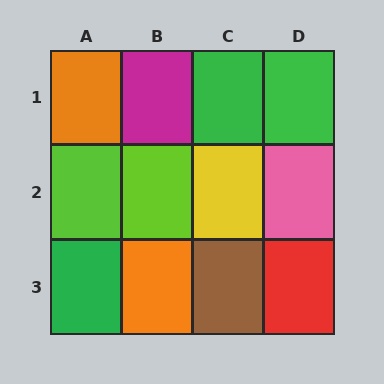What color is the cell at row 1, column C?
Green.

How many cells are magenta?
1 cell is magenta.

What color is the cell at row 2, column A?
Lime.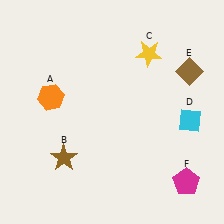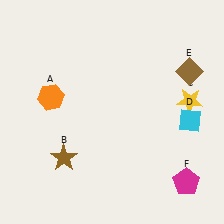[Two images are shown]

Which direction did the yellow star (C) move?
The yellow star (C) moved down.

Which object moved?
The yellow star (C) moved down.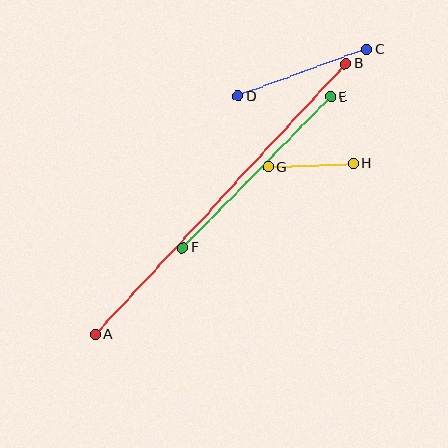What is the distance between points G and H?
The distance is approximately 85 pixels.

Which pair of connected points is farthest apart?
Points A and B are farthest apart.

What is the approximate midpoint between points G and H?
The midpoint is at approximately (311, 165) pixels.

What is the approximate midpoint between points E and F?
The midpoint is at approximately (257, 172) pixels.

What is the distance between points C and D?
The distance is approximately 137 pixels.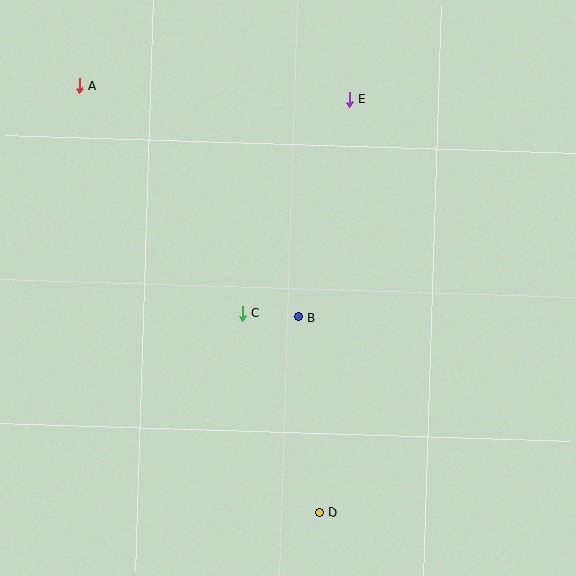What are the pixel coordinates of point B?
Point B is at (298, 317).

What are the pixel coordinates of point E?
Point E is at (349, 99).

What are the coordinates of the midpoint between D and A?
The midpoint between D and A is at (199, 299).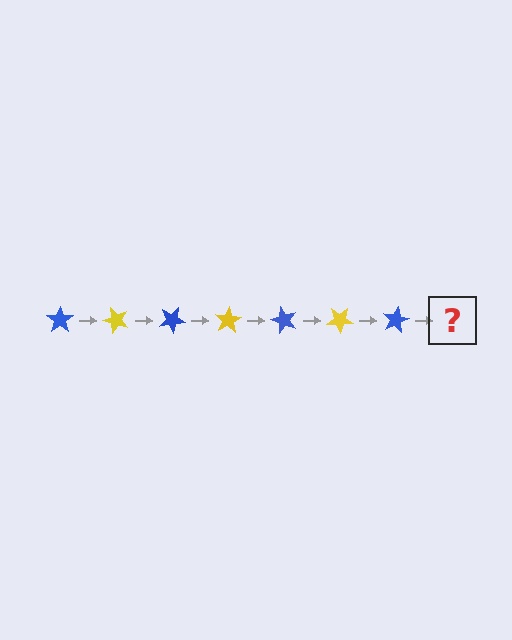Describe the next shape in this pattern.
It should be a yellow star, rotated 350 degrees from the start.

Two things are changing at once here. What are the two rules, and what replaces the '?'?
The two rules are that it rotates 50 degrees each step and the color cycles through blue and yellow. The '?' should be a yellow star, rotated 350 degrees from the start.